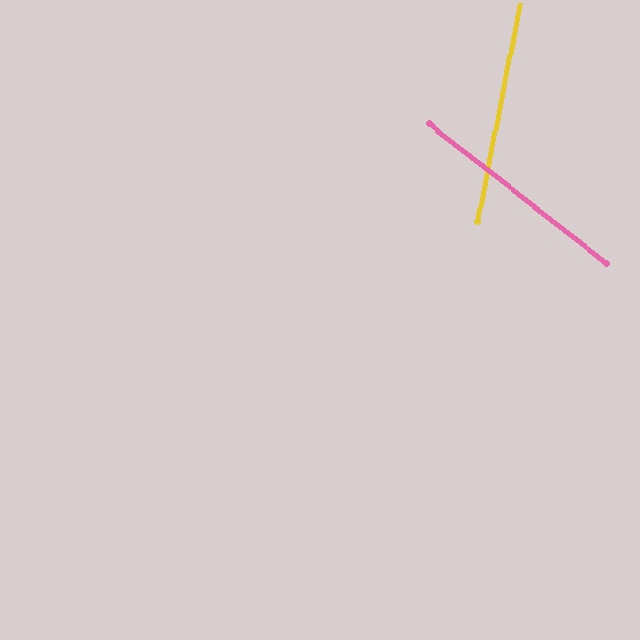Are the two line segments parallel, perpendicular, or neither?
Neither parallel nor perpendicular — they differ by about 63°.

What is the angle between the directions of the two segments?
Approximately 63 degrees.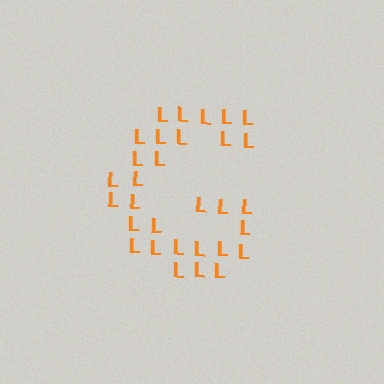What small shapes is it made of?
It is made of small letter L's.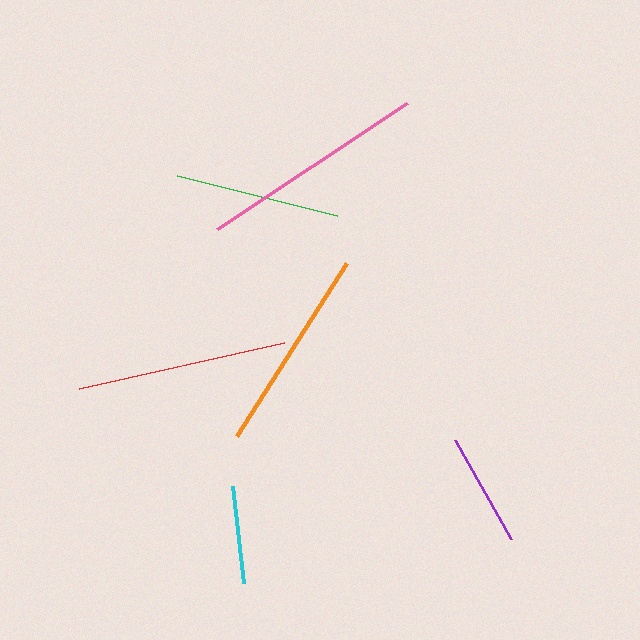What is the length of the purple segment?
The purple segment is approximately 114 pixels long.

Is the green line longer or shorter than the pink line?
The pink line is longer than the green line.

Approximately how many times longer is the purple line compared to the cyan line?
The purple line is approximately 1.2 times the length of the cyan line.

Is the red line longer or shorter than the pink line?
The pink line is longer than the red line.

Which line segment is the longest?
The pink line is the longest at approximately 228 pixels.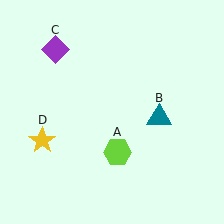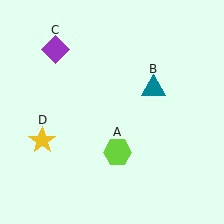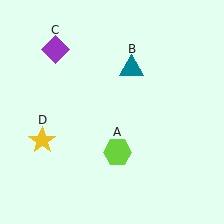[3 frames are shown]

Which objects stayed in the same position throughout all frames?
Lime hexagon (object A) and purple diamond (object C) and yellow star (object D) remained stationary.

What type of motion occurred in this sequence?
The teal triangle (object B) rotated counterclockwise around the center of the scene.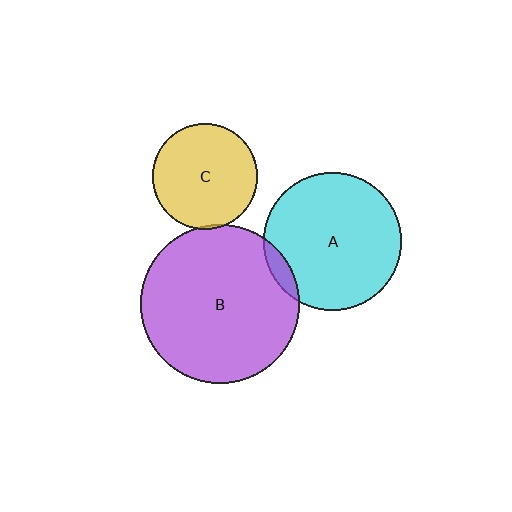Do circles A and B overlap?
Yes.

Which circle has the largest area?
Circle B (purple).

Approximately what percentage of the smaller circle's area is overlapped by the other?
Approximately 5%.